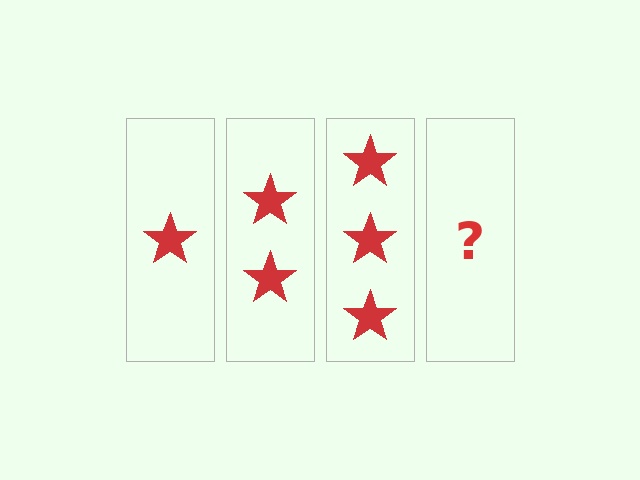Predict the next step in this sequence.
The next step is 4 stars.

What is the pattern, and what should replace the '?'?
The pattern is that each step adds one more star. The '?' should be 4 stars.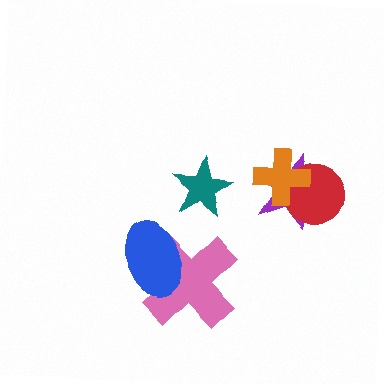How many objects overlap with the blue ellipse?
1 object overlaps with the blue ellipse.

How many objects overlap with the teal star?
0 objects overlap with the teal star.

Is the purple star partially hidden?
Yes, it is partially covered by another shape.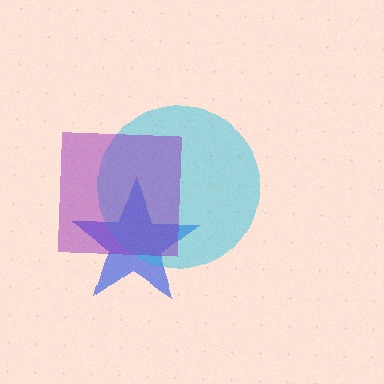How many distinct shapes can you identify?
There are 3 distinct shapes: a blue star, a cyan circle, a purple square.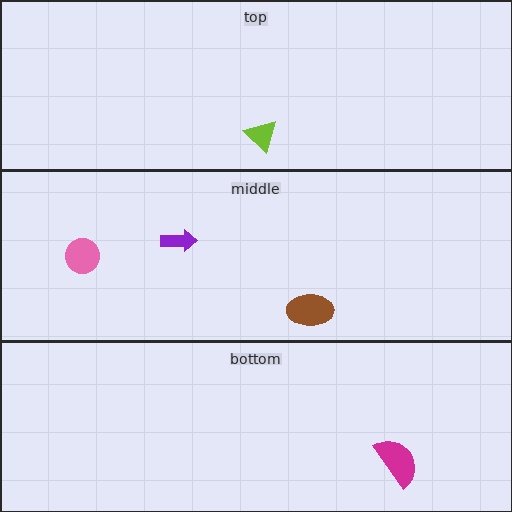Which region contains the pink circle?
The middle region.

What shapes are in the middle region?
The brown ellipse, the pink circle, the purple arrow.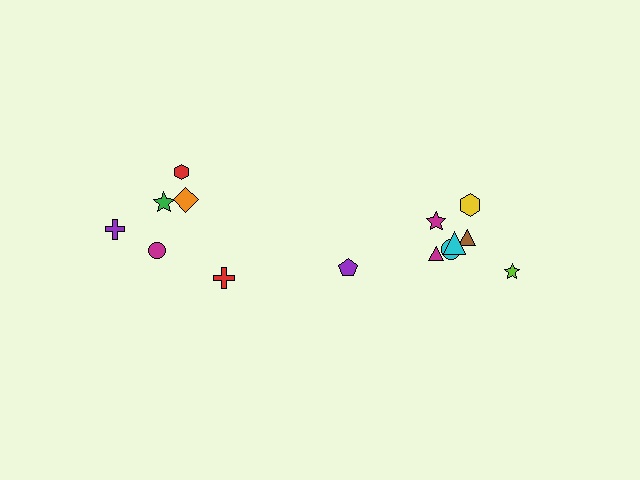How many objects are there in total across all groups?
There are 14 objects.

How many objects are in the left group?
There are 6 objects.